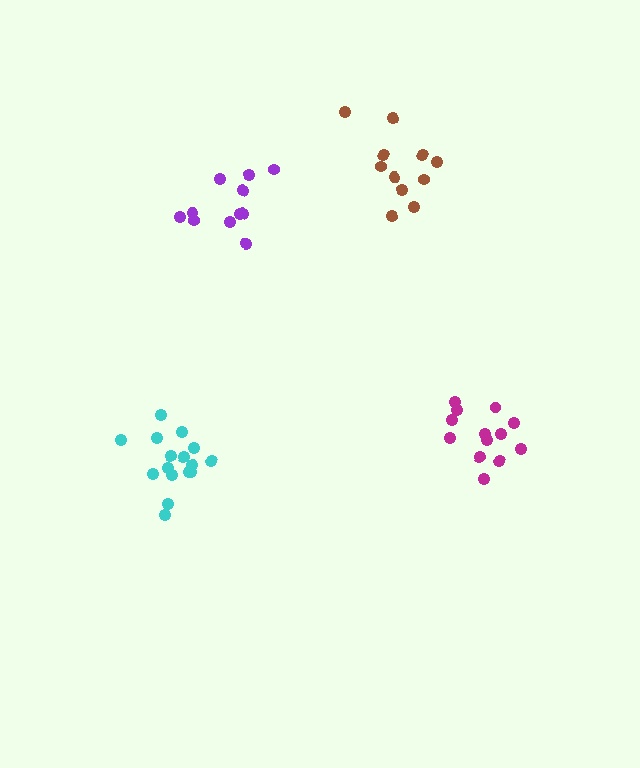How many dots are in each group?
Group 1: 16 dots, Group 2: 11 dots, Group 3: 13 dots, Group 4: 11 dots (51 total).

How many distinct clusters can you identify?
There are 4 distinct clusters.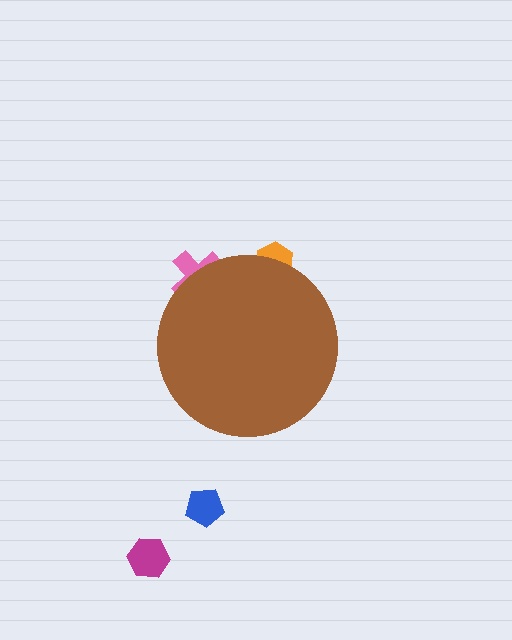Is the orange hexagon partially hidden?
Yes, the orange hexagon is partially hidden behind the brown circle.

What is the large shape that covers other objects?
A brown circle.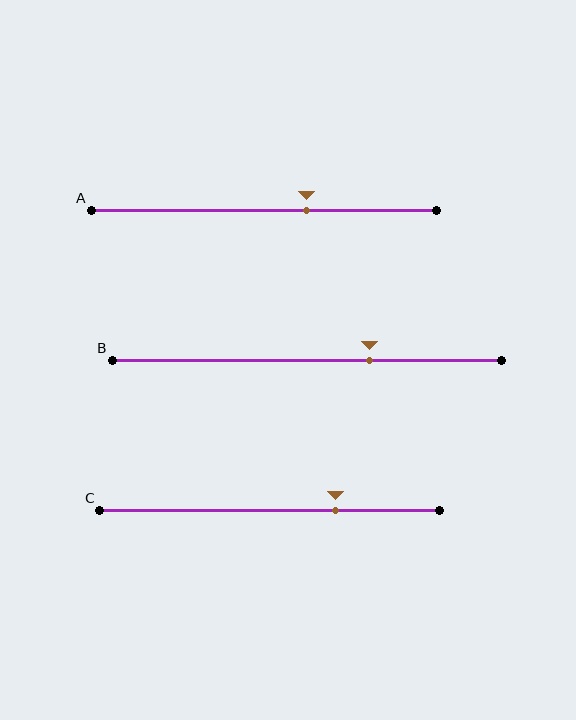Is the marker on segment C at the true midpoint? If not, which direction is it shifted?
No, the marker on segment C is shifted to the right by about 19% of the segment length.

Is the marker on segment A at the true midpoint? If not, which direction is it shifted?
No, the marker on segment A is shifted to the right by about 12% of the segment length.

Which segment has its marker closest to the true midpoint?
Segment A has its marker closest to the true midpoint.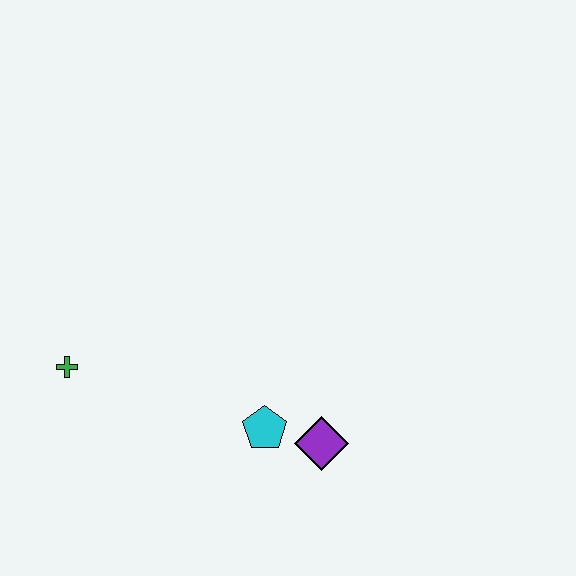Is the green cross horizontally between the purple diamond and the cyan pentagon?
No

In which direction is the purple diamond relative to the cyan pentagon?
The purple diamond is to the right of the cyan pentagon.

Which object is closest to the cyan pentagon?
The purple diamond is closest to the cyan pentagon.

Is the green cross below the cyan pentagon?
No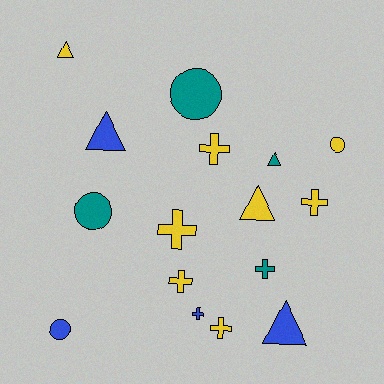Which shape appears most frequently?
Cross, with 7 objects.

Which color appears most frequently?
Yellow, with 8 objects.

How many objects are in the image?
There are 16 objects.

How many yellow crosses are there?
There are 5 yellow crosses.